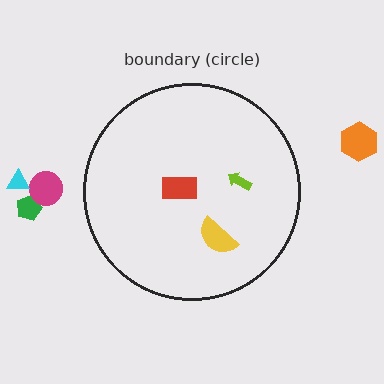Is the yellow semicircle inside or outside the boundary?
Inside.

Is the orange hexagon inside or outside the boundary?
Outside.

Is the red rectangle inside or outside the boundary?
Inside.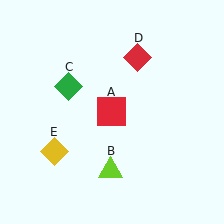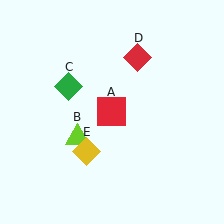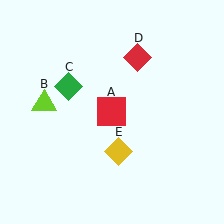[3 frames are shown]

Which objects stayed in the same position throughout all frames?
Red square (object A) and green diamond (object C) and red diamond (object D) remained stationary.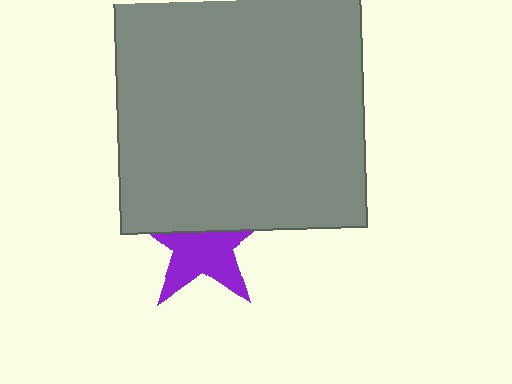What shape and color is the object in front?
The object in front is a gray square.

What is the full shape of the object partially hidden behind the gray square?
The partially hidden object is a purple star.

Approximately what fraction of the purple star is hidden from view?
Roughly 45% of the purple star is hidden behind the gray square.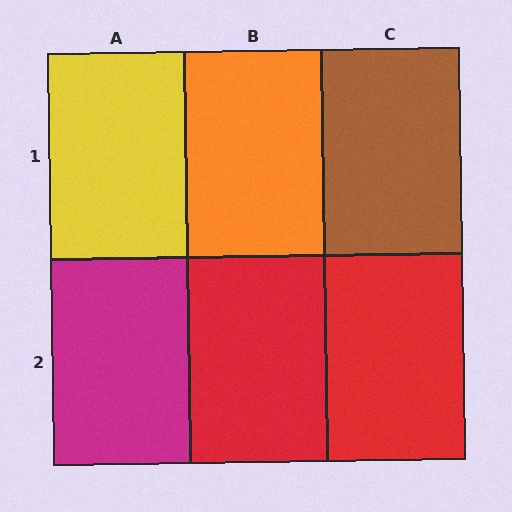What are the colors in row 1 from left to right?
Yellow, orange, brown.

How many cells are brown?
1 cell is brown.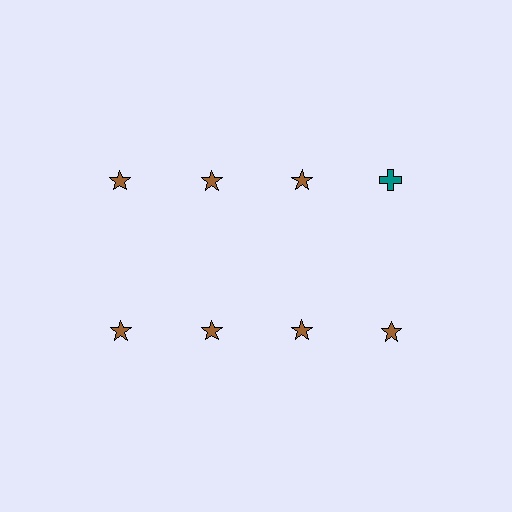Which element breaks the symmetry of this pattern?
The teal cross in the top row, second from right column breaks the symmetry. All other shapes are brown stars.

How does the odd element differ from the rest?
It differs in both color (teal instead of brown) and shape (cross instead of star).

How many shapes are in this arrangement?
There are 8 shapes arranged in a grid pattern.